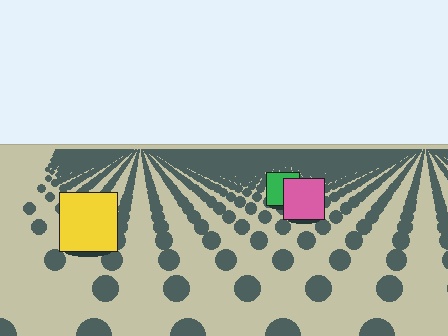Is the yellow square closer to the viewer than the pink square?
Yes. The yellow square is closer — you can tell from the texture gradient: the ground texture is coarser near it.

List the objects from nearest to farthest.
From nearest to farthest: the yellow square, the pink square, the green square.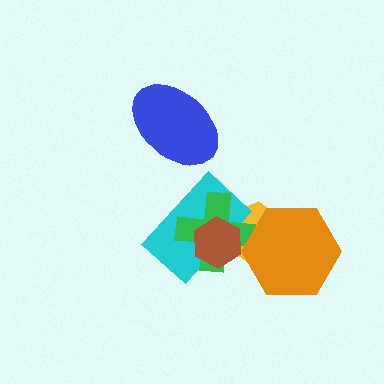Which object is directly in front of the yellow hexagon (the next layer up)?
The cyan rectangle is directly in front of the yellow hexagon.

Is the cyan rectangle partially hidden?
Yes, it is partially covered by another shape.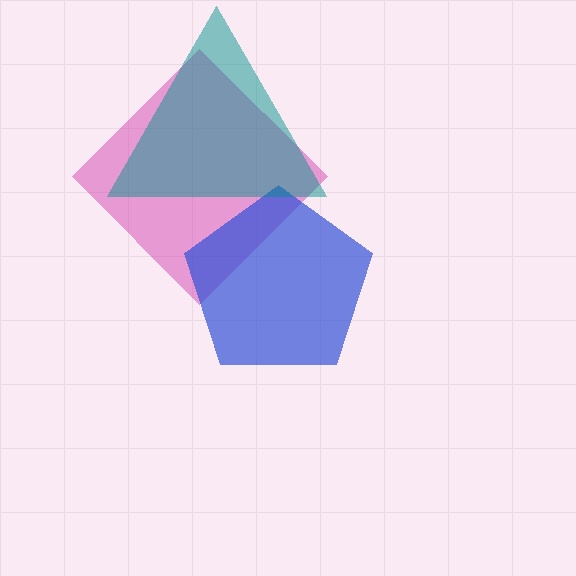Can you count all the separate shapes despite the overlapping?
Yes, there are 3 separate shapes.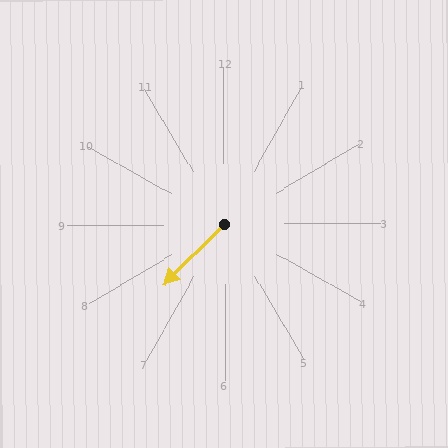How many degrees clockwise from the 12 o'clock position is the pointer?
Approximately 225 degrees.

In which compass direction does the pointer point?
Southwest.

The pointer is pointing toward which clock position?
Roughly 7 o'clock.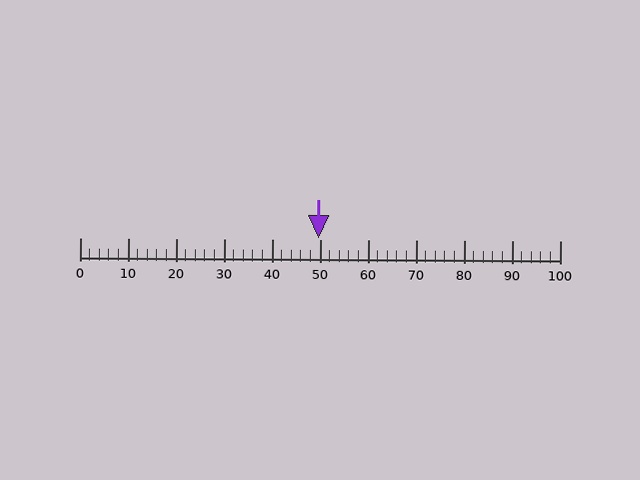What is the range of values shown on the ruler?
The ruler shows values from 0 to 100.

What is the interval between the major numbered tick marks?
The major tick marks are spaced 10 units apart.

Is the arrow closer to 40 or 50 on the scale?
The arrow is closer to 50.